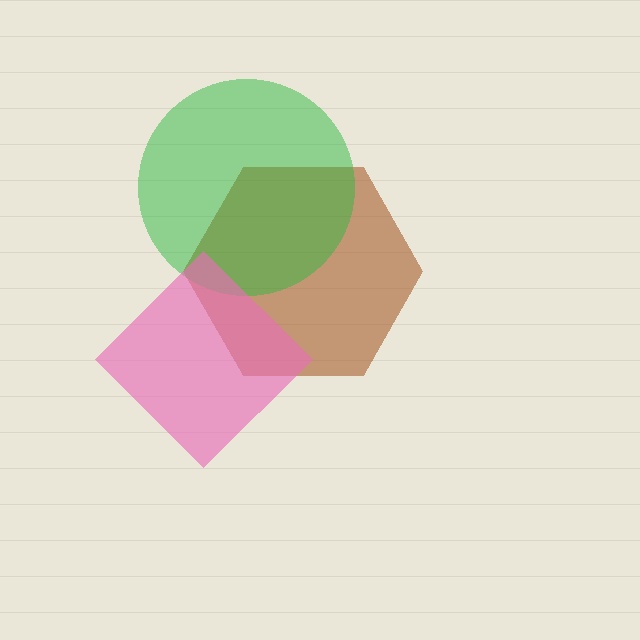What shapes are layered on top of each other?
The layered shapes are: a brown hexagon, a green circle, a pink diamond.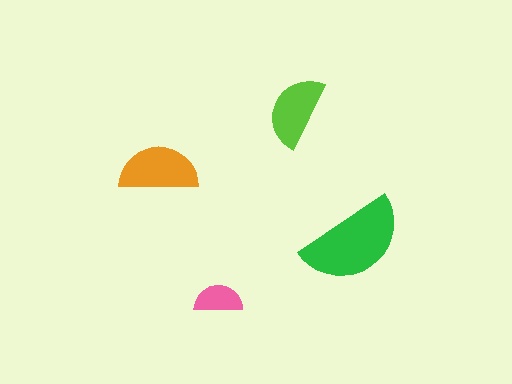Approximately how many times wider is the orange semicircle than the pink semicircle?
About 1.5 times wider.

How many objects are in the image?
There are 4 objects in the image.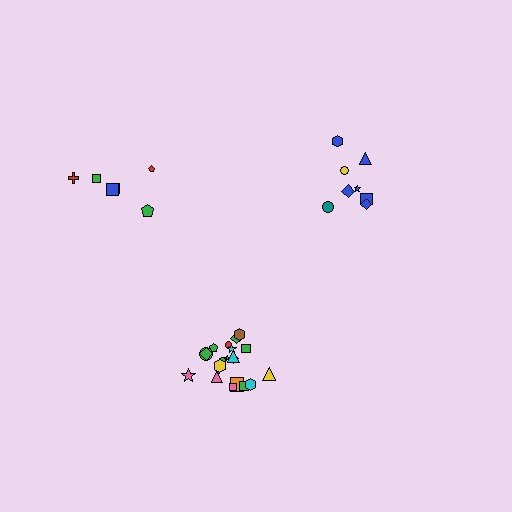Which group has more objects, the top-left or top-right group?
The top-right group.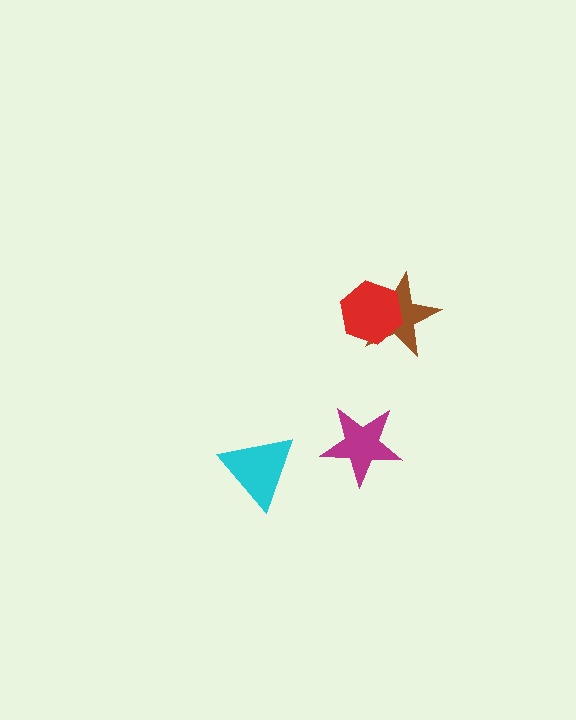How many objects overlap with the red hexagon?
1 object overlaps with the red hexagon.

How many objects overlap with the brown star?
1 object overlaps with the brown star.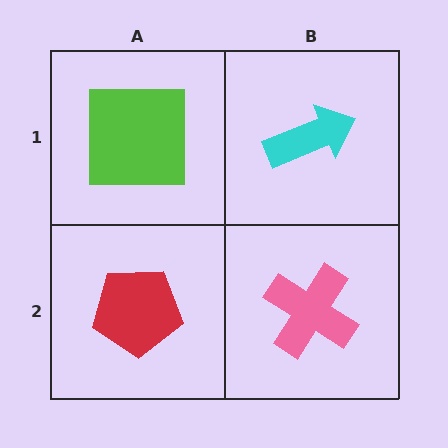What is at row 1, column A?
A lime square.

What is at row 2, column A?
A red pentagon.